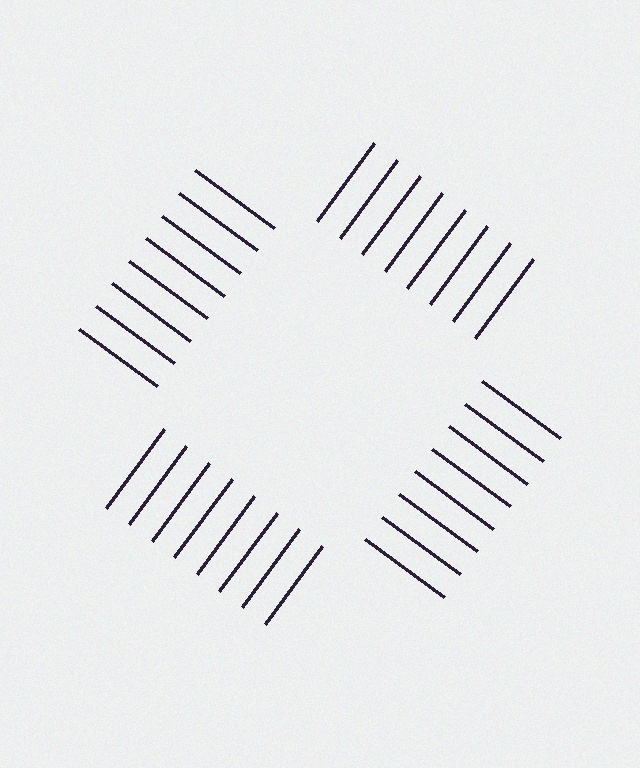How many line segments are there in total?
32 — 8 along each of the 4 edges.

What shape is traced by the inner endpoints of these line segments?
An illusory square — the line segments terminate on its edges but no continuous stroke is drawn.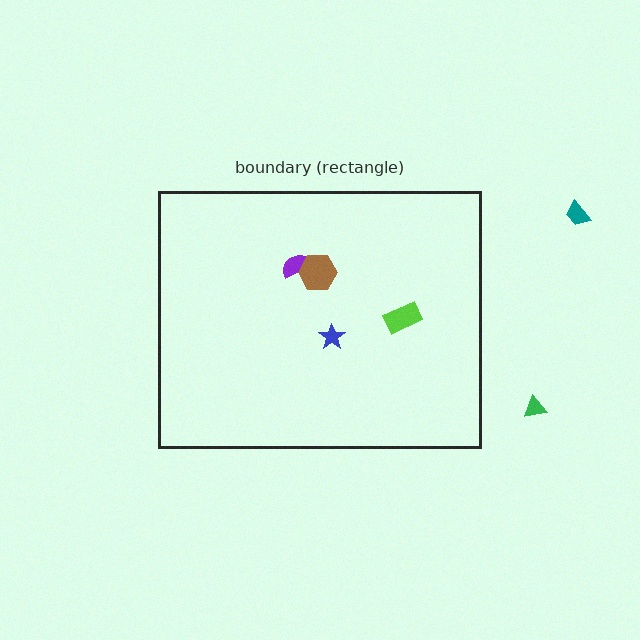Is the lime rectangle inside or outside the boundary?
Inside.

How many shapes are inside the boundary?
4 inside, 2 outside.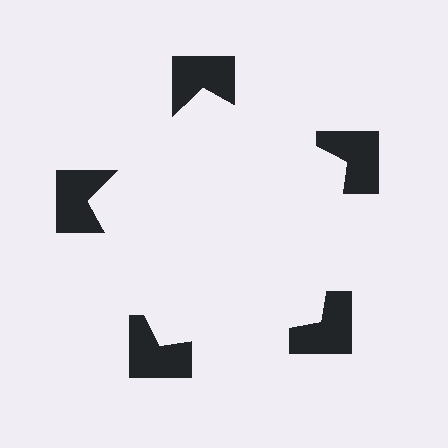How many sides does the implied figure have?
5 sides.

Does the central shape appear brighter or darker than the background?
It typically appears slightly brighter than the background, even though no actual brightness change is drawn.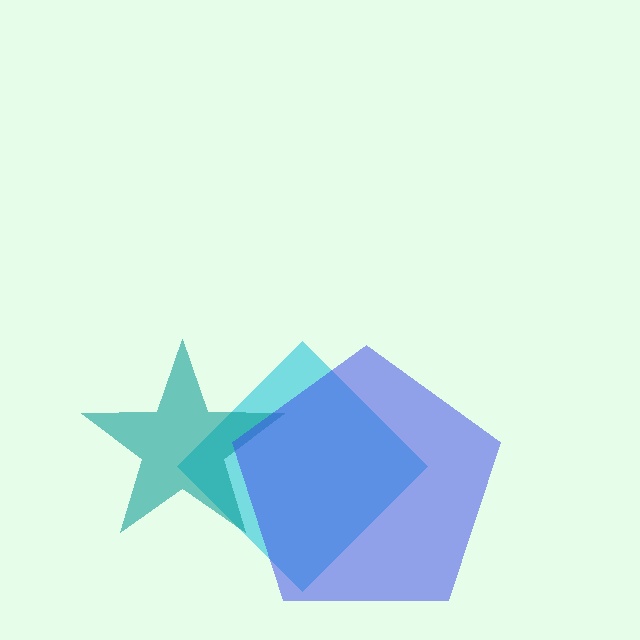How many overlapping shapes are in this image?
There are 3 overlapping shapes in the image.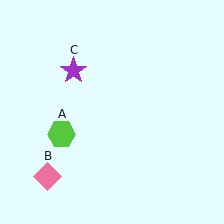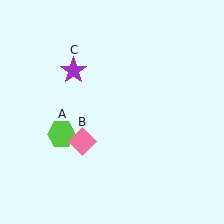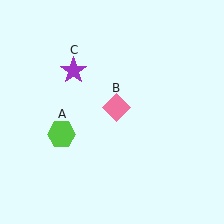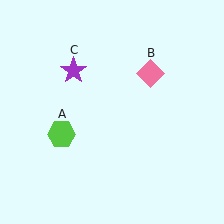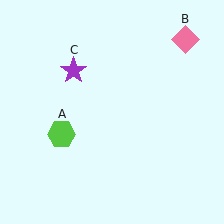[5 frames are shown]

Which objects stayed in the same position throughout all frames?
Lime hexagon (object A) and purple star (object C) remained stationary.